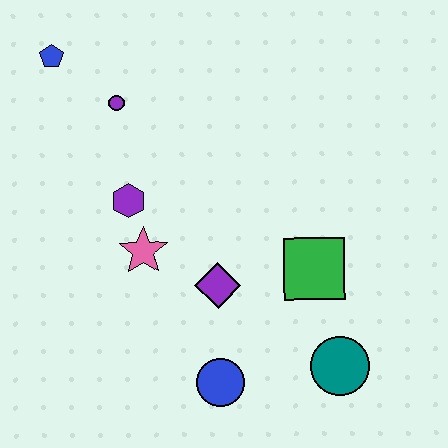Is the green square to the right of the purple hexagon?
Yes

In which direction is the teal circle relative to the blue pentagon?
The teal circle is below the blue pentagon.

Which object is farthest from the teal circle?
The blue pentagon is farthest from the teal circle.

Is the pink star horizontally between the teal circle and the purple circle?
Yes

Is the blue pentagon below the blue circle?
No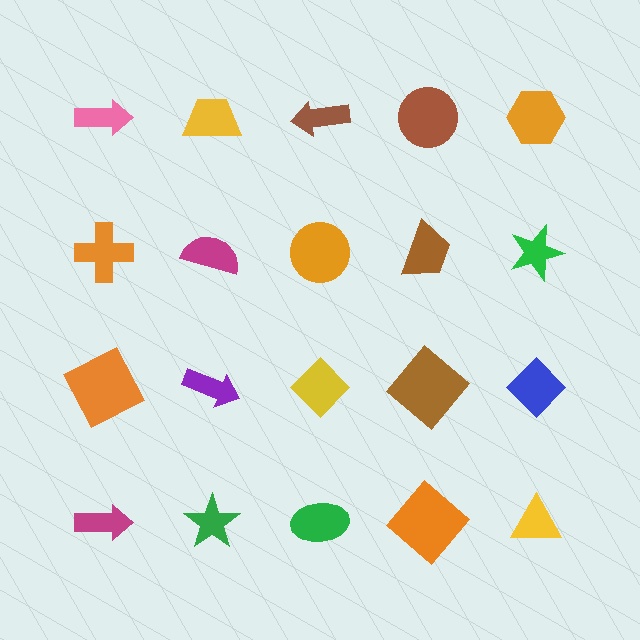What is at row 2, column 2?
A magenta semicircle.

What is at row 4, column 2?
A green star.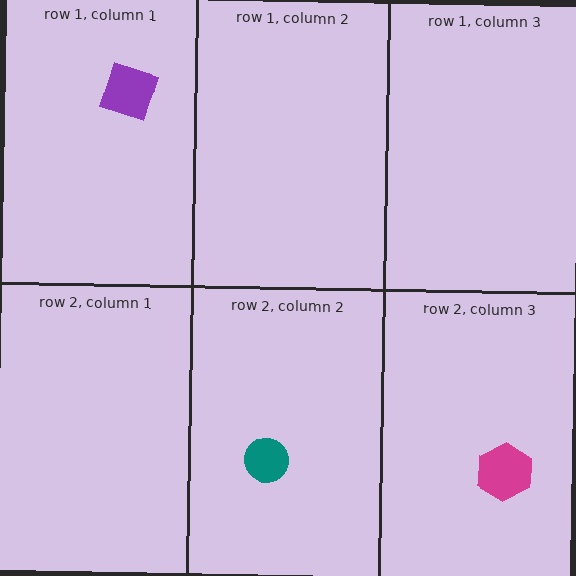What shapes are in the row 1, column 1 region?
The purple diamond.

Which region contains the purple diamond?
The row 1, column 1 region.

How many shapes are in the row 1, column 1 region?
1.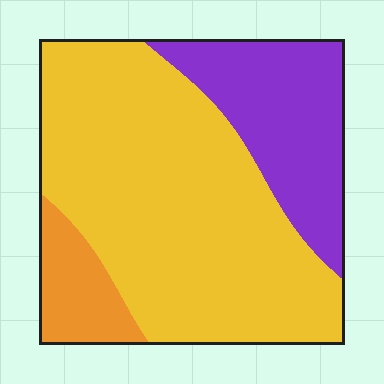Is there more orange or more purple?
Purple.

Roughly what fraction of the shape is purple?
Purple covers 25% of the shape.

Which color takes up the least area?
Orange, at roughly 10%.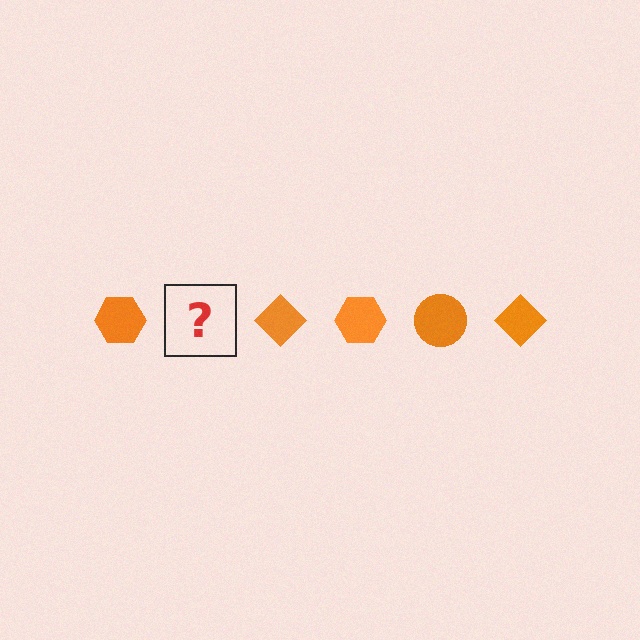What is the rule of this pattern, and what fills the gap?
The rule is that the pattern cycles through hexagon, circle, diamond shapes in orange. The gap should be filled with an orange circle.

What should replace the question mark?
The question mark should be replaced with an orange circle.